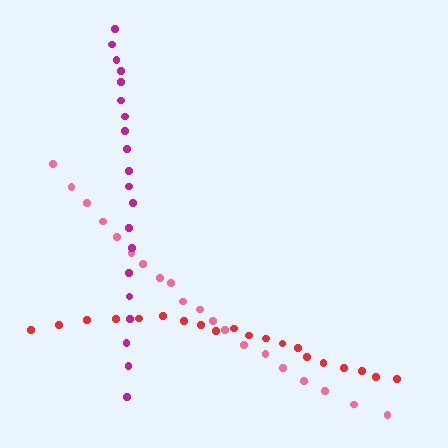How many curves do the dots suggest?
There are 3 distinct paths.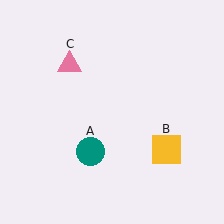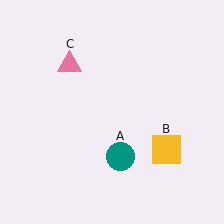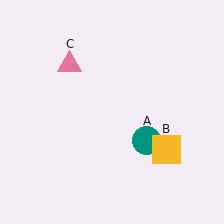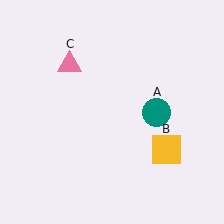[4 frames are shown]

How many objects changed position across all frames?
1 object changed position: teal circle (object A).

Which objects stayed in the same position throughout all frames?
Yellow square (object B) and pink triangle (object C) remained stationary.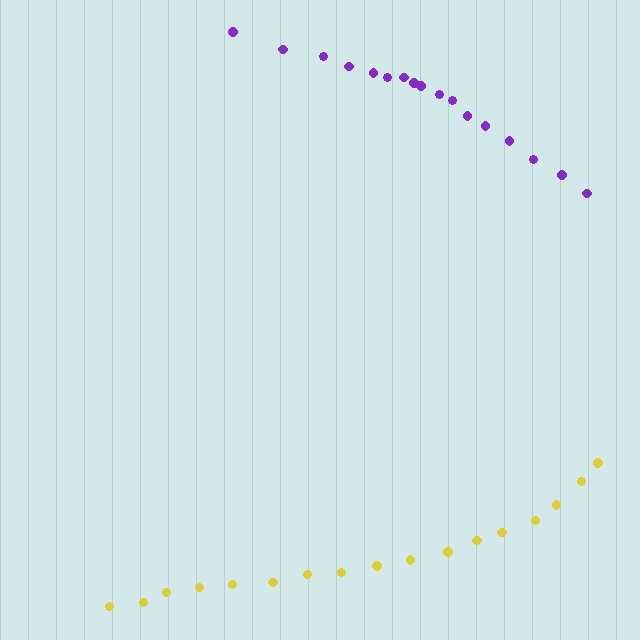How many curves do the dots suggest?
There are 2 distinct paths.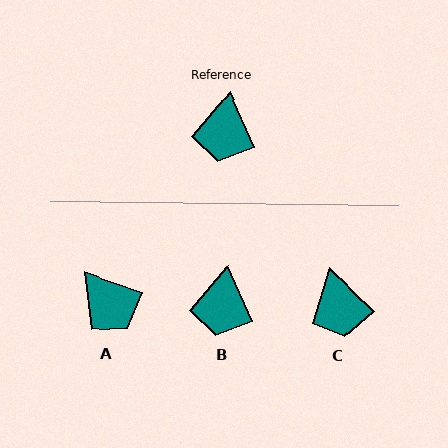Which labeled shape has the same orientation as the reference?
B.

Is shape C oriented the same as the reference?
No, it is off by about 22 degrees.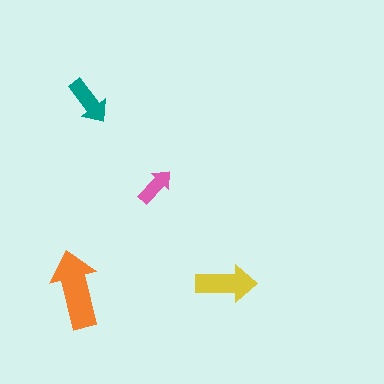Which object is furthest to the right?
The yellow arrow is rightmost.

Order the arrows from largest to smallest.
the orange one, the yellow one, the teal one, the pink one.